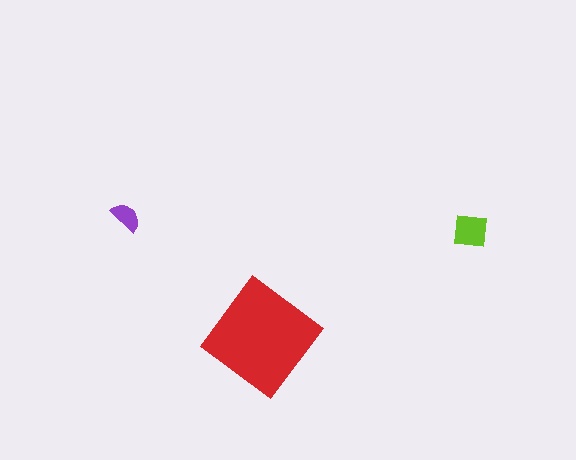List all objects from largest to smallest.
The red diamond, the lime square, the purple semicircle.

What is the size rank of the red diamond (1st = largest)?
1st.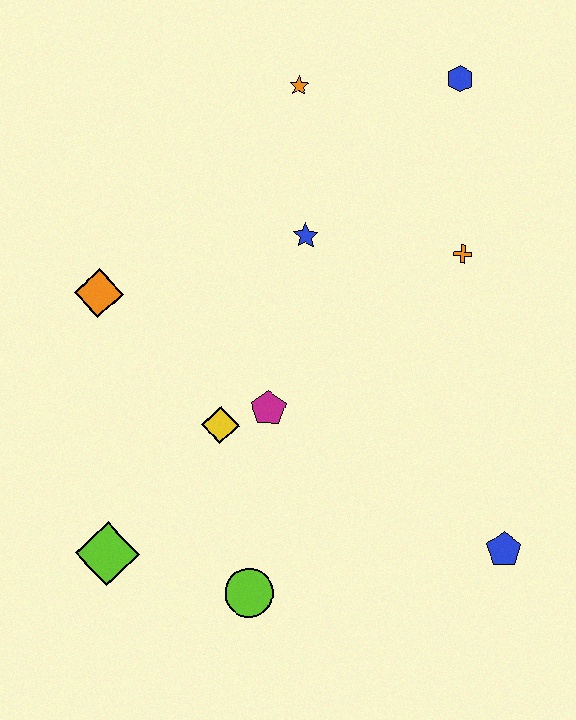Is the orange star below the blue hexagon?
Yes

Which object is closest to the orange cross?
The blue star is closest to the orange cross.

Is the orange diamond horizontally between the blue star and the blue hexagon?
No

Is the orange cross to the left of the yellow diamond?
No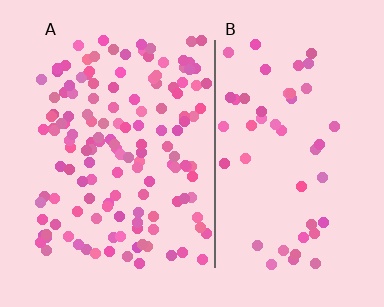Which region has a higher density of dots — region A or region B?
A (the left).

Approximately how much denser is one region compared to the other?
Approximately 2.9× — region A over region B.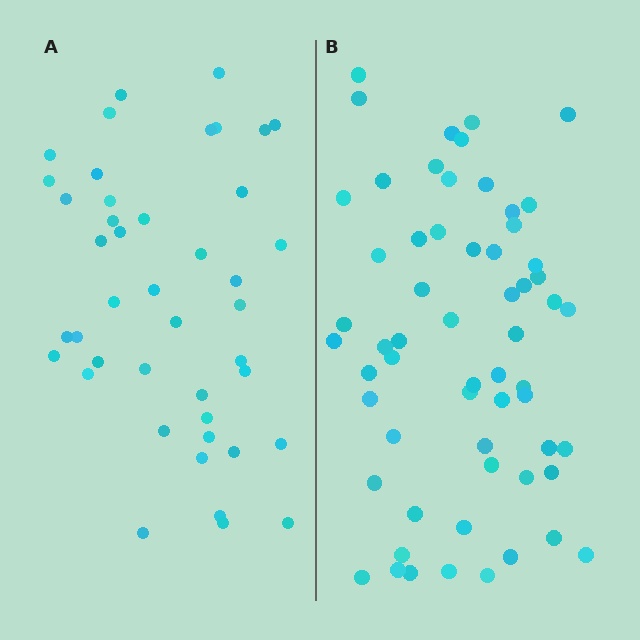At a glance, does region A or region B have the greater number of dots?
Region B (the right region) has more dots.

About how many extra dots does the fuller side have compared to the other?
Region B has approximately 15 more dots than region A.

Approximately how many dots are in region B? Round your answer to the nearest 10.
About 60 dots.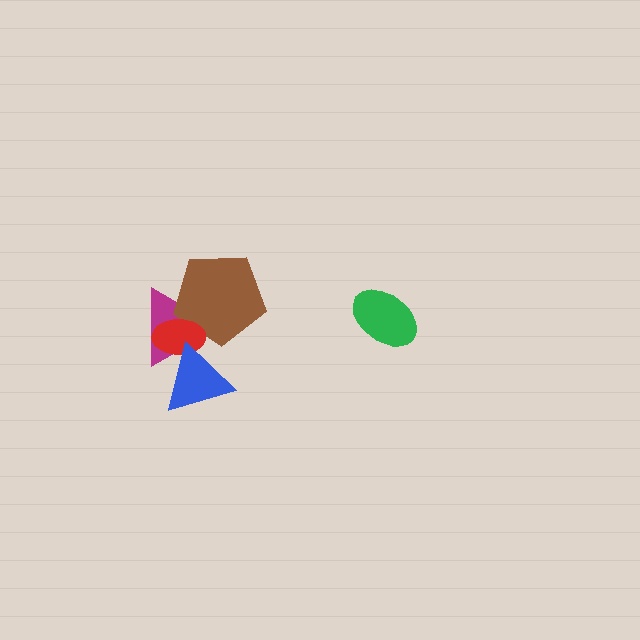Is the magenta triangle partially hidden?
Yes, it is partially covered by another shape.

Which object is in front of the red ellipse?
The blue triangle is in front of the red ellipse.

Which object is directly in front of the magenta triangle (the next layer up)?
The brown pentagon is directly in front of the magenta triangle.